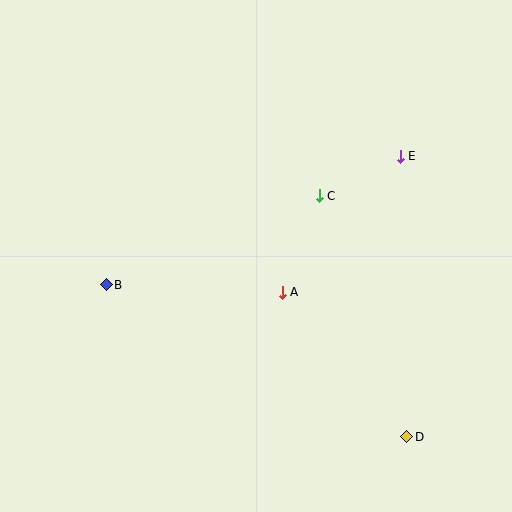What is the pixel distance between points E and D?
The distance between E and D is 280 pixels.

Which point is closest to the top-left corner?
Point B is closest to the top-left corner.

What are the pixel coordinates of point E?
Point E is at (400, 156).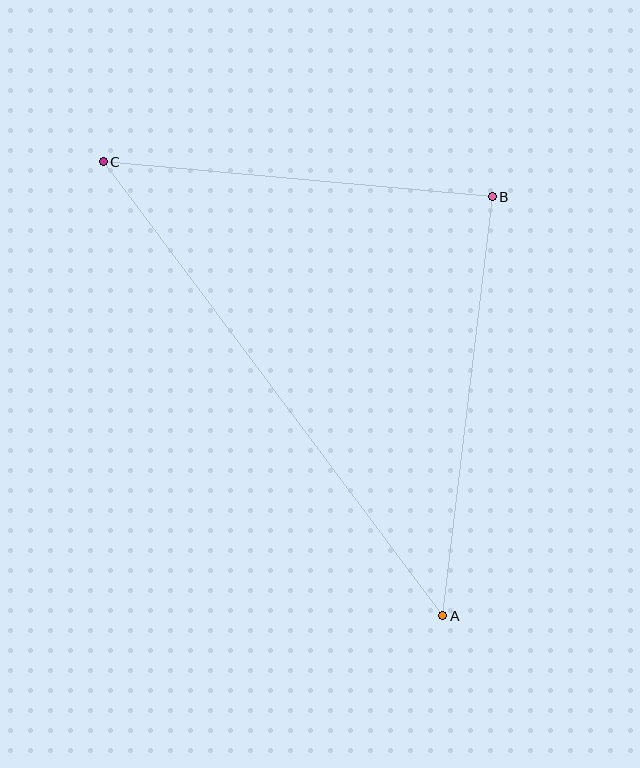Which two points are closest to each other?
Points B and C are closest to each other.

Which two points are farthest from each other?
Points A and C are farthest from each other.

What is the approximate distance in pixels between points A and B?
The distance between A and B is approximately 422 pixels.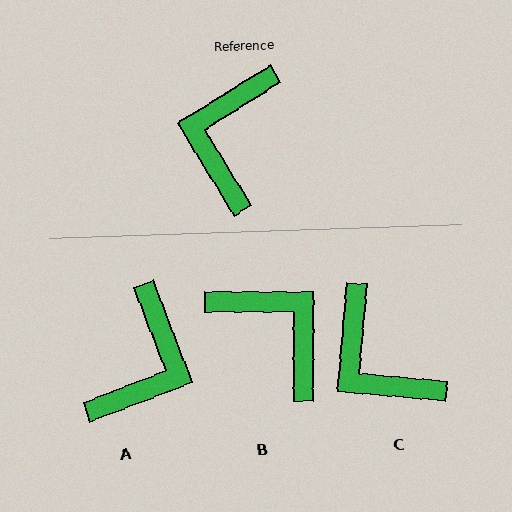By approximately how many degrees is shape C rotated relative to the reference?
Approximately 53 degrees counter-clockwise.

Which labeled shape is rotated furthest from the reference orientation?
A, about 169 degrees away.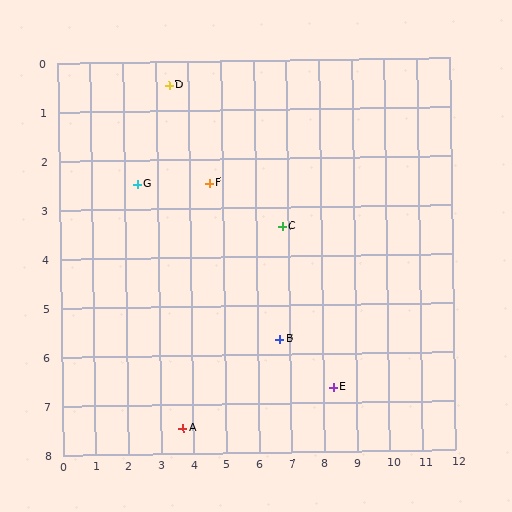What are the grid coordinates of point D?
Point D is at approximately (3.4, 0.5).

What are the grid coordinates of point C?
Point C is at approximately (6.8, 3.4).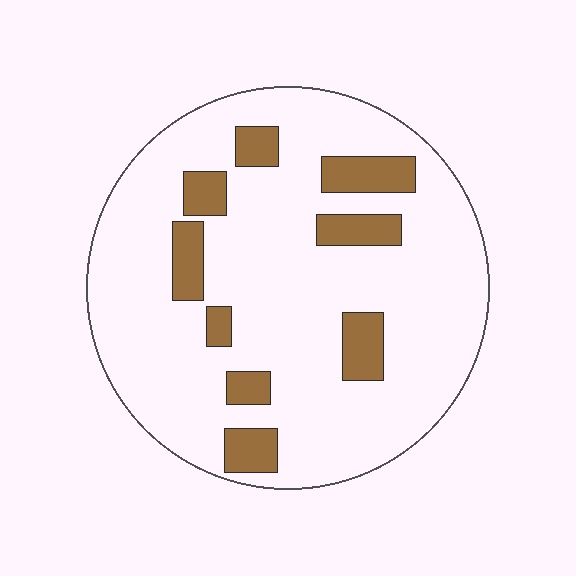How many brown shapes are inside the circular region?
9.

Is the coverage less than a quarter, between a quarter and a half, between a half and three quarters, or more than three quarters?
Less than a quarter.